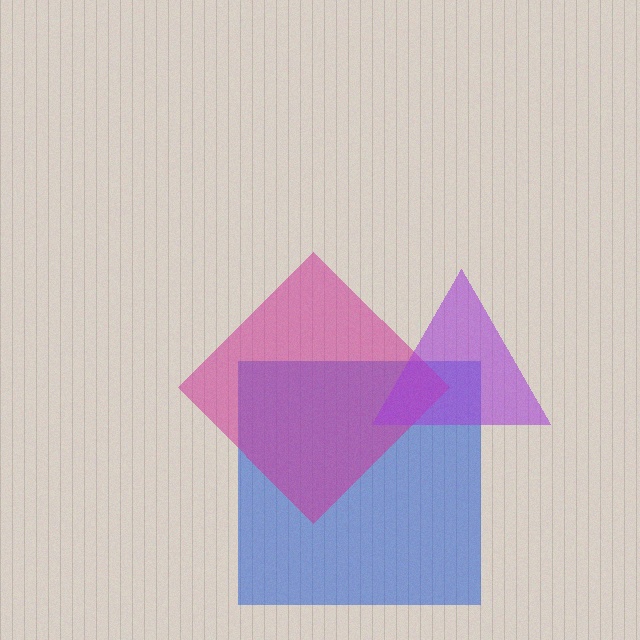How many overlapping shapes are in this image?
There are 3 overlapping shapes in the image.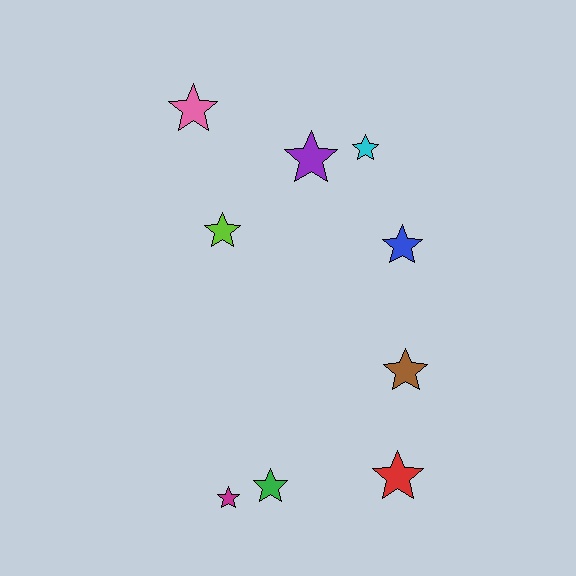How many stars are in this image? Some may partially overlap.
There are 9 stars.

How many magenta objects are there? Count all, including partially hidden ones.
There is 1 magenta object.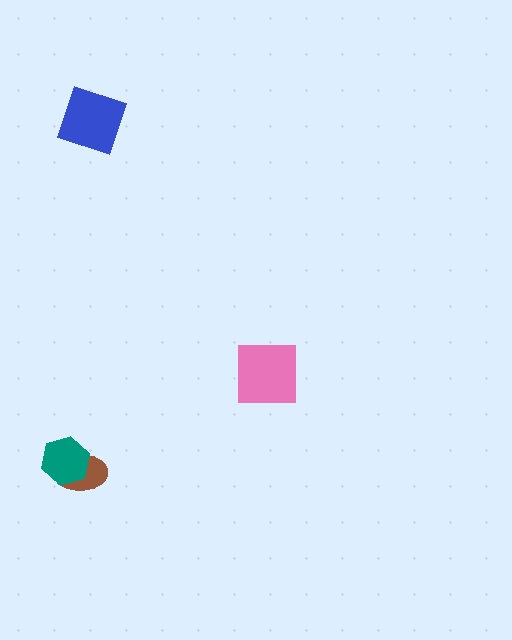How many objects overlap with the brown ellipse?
1 object overlaps with the brown ellipse.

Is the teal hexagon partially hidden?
No, no other shape covers it.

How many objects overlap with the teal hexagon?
1 object overlaps with the teal hexagon.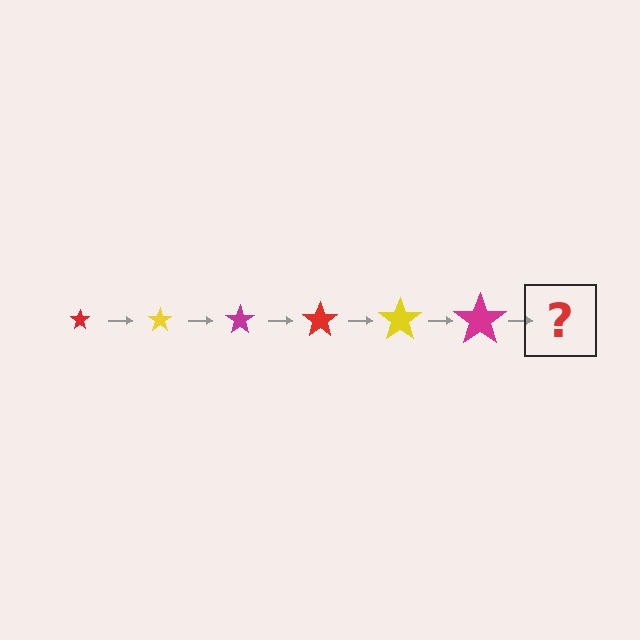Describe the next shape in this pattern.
It should be a red star, larger than the previous one.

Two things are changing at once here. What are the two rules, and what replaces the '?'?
The two rules are that the star grows larger each step and the color cycles through red, yellow, and magenta. The '?' should be a red star, larger than the previous one.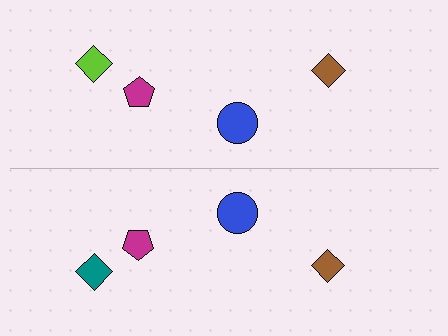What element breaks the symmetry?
The teal diamond on the bottom side breaks the symmetry — its mirror counterpart is lime.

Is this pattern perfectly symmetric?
No, the pattern is not perfectly symmetric. The teal diamond on the bottom side breaks the symmetry — its mirror counterpart is lime.